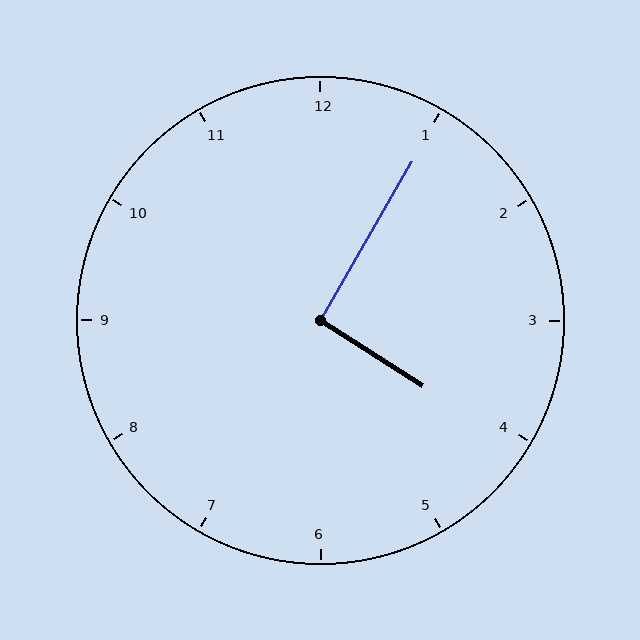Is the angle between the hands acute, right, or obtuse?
It is right.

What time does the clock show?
4:05.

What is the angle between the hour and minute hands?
Approximately 92 degrees.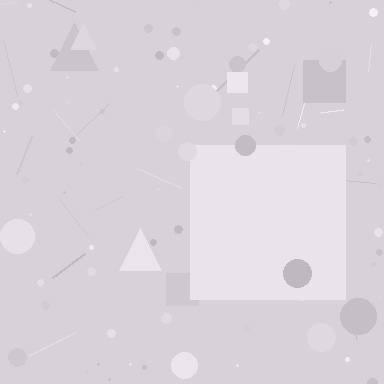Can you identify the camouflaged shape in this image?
The camouflaged shape is a square.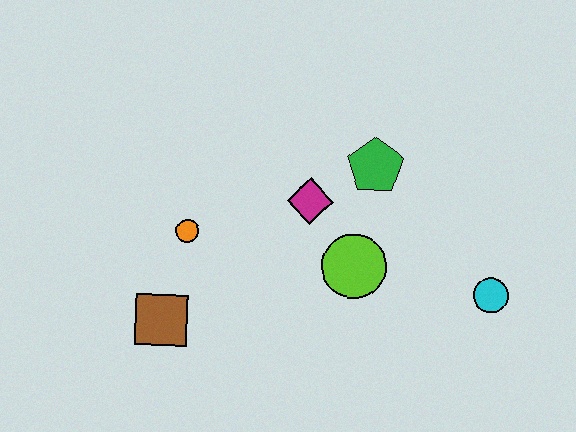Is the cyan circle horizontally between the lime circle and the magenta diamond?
No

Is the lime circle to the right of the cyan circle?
No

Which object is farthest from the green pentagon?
The brown square is farthest from the green pentagon.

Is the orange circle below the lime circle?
No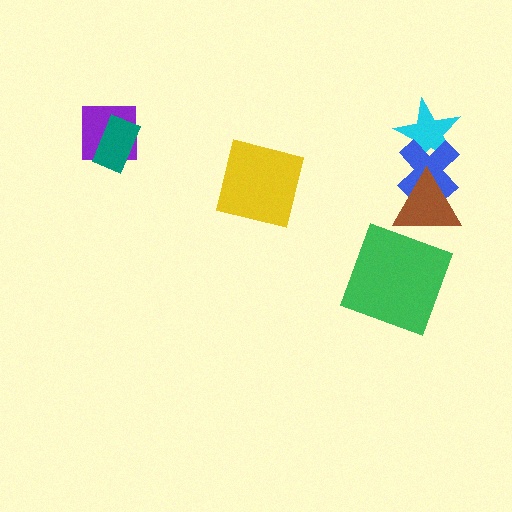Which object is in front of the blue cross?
The brown triangle is in front of the blue cross.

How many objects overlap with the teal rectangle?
1 object overlaps with the teal rectangle.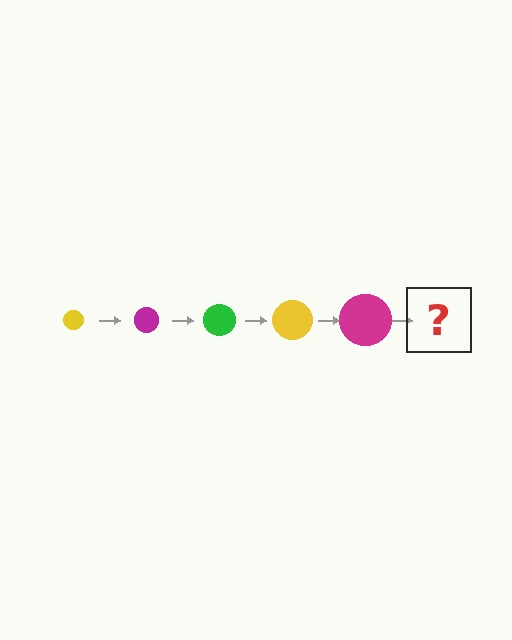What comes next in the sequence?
The next element should be a green circle, larger than the previous one.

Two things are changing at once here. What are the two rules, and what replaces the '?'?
The two rules are that the circle grows larger each step and the color cycles through yellow, magenta, and green. The '?' should be a green circle, larger than the previous one.